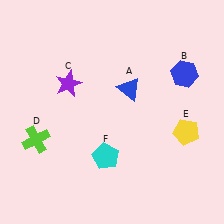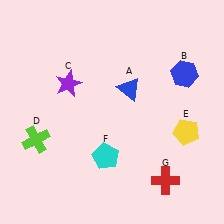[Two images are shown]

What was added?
A red cross (G) was added in Image 2.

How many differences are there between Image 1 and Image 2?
There is 1 difference between the two images.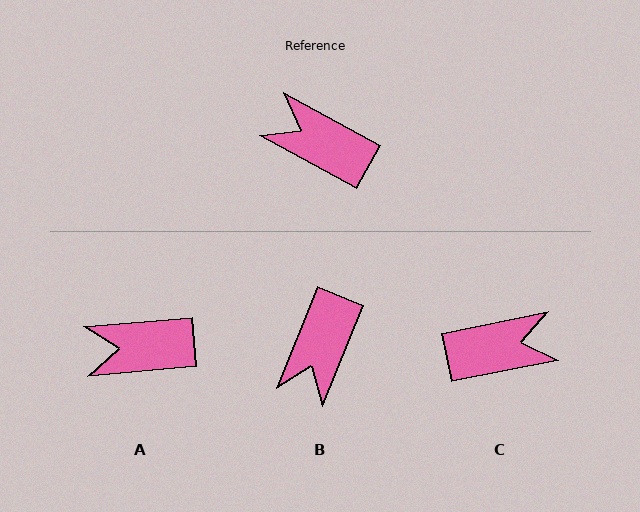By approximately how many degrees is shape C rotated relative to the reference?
Approximately 140 degrees clockwise.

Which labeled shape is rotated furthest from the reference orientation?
C, about 140 degrees away.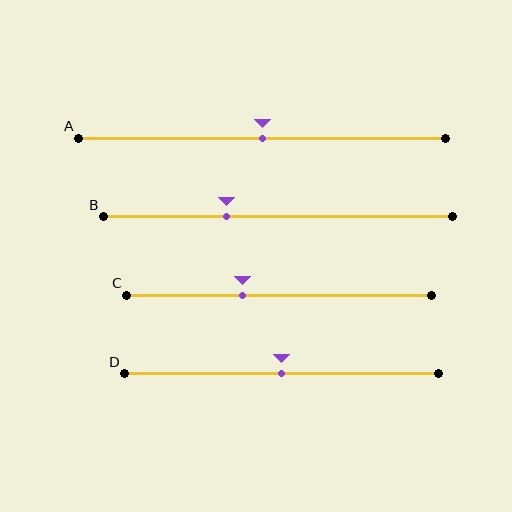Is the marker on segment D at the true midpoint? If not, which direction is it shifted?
Yes, the marker on segment D is at the true midpoint.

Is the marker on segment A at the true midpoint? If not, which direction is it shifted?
Yes, the marker on segment A is at the true midpoint.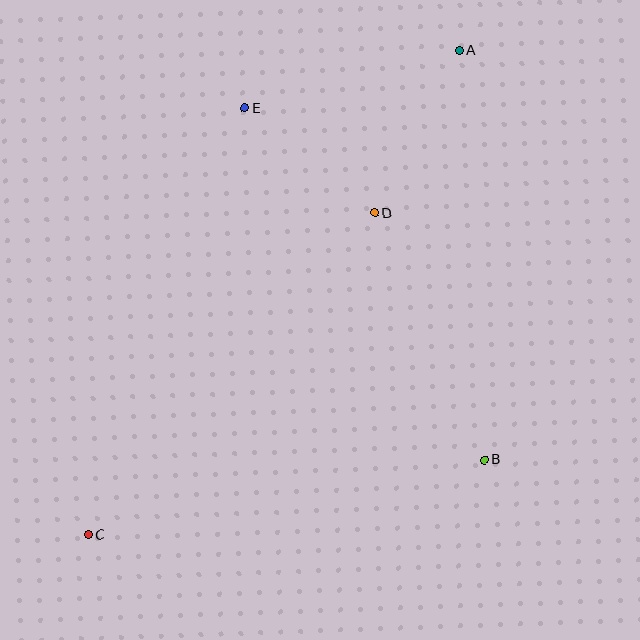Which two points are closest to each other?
Points D and E are closest to each other.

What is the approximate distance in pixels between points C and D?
The distance between C and D is approximately 431 pixels.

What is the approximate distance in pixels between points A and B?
The distance between A and B is approximately 410 pixels.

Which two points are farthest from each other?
Points A and C are farthest from each other.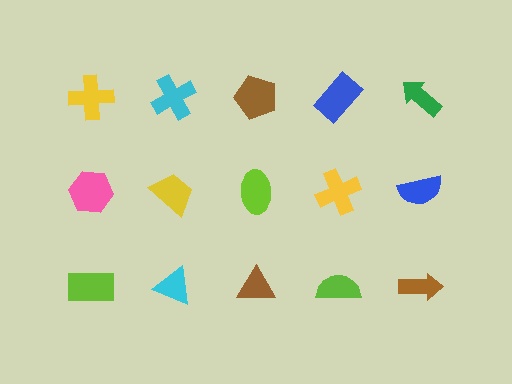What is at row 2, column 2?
A yellow trapezoid.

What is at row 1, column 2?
A cyan cross.